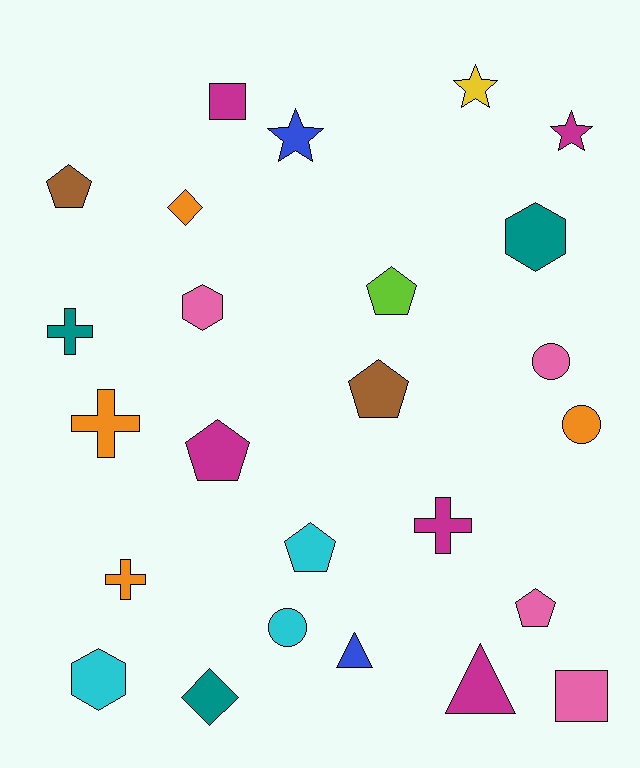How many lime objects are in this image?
There is 1 lime object.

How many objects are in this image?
There are 25 objects.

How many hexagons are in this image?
There are 3 hexagons.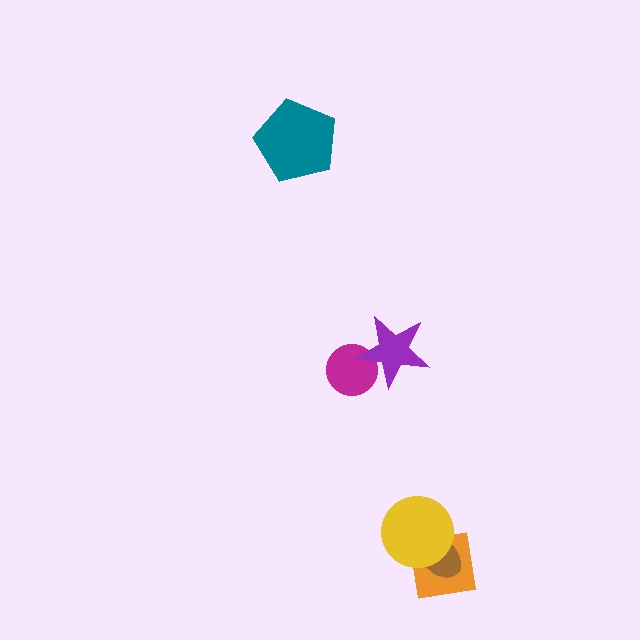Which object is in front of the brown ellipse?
The yellow circle is in front of the brown ellipse.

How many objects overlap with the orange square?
2 objects overlap with the orange square.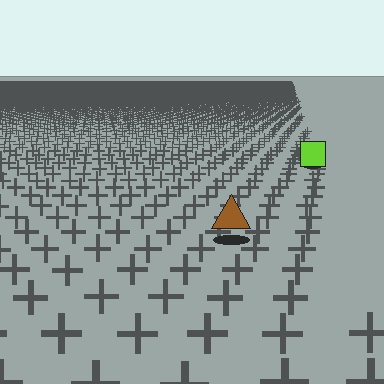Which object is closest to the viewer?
The brown triangle is closest. The texture marks near it are larger and more spread out.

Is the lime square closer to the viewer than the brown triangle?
No. The brown triangle is closer — you can tell from the texture gradient: the ground texture is coarser near it.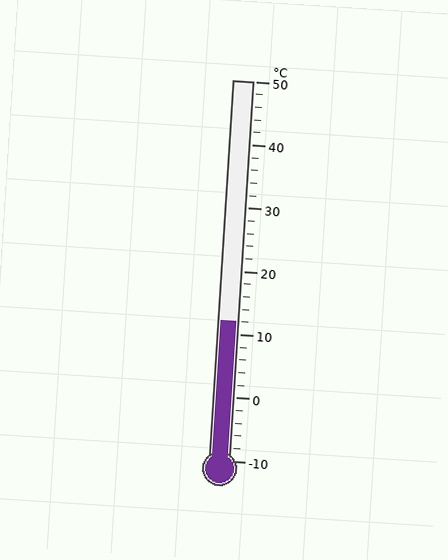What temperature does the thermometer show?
The thermometer shows approximately 12°C.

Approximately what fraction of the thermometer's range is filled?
The thermometer is filled to approximately 35% of its range.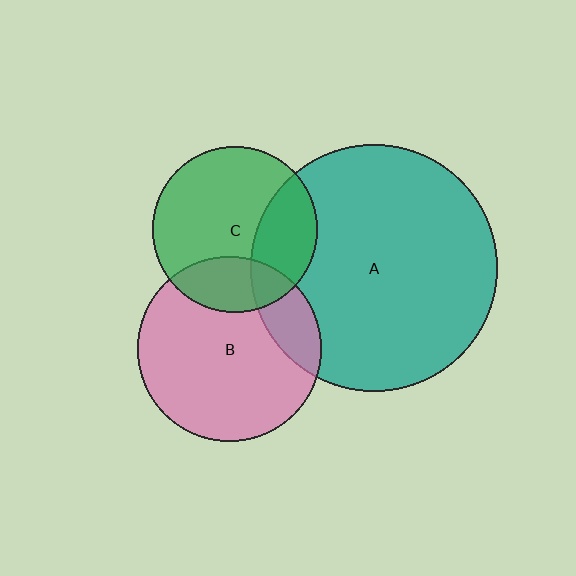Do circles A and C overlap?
Yes.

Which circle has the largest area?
Circle A (teal).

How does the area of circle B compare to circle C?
Approximately 1.3 times.